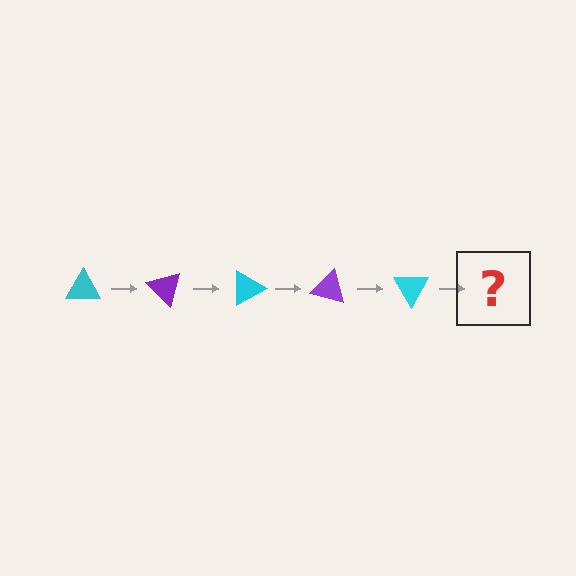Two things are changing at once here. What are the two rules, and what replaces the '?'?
The two rules are that it rotates 45 degrees each step and the color cycles through cyan and purple. The '?' should be a purple triangle, rotated 225 degrees from the start.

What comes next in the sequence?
The next element should be a purple triangle, rotated 225 degrees from the start.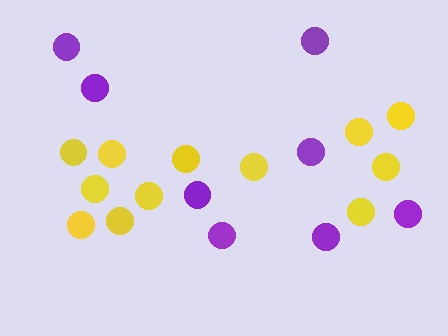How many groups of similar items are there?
There are 2 groups: one group of yellow circles (12) and one group of purple circles (8).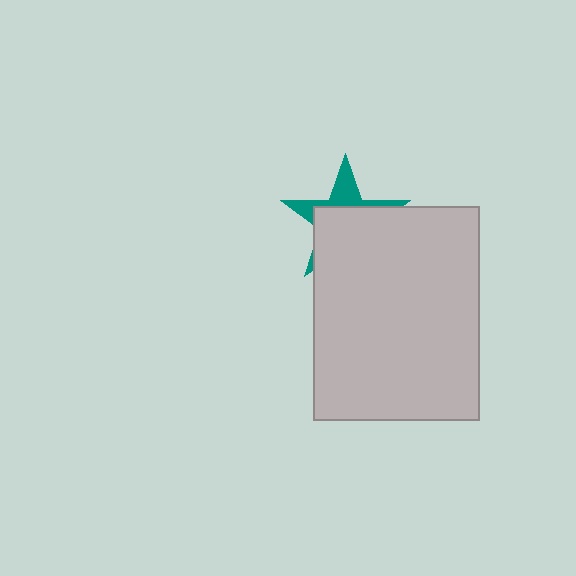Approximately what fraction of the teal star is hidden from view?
Roughly 66% of the teal star is hidden behind the light gray rectangle.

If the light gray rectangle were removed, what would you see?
You would see the complete teal star.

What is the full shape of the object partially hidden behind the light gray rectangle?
The partially hidden object is a teal star.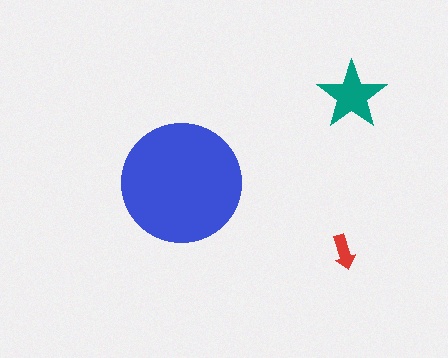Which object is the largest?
The blue circle.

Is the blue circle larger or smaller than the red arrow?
Larger.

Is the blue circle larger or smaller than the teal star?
Larger.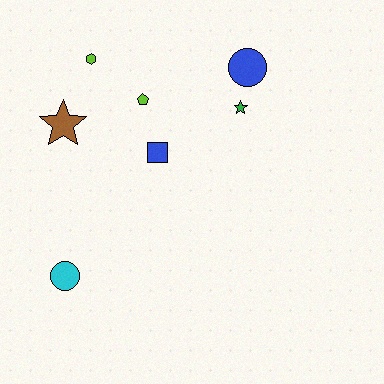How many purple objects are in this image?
There are no purple objects.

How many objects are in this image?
There are 7 objects.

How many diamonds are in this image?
There are no diamonds.